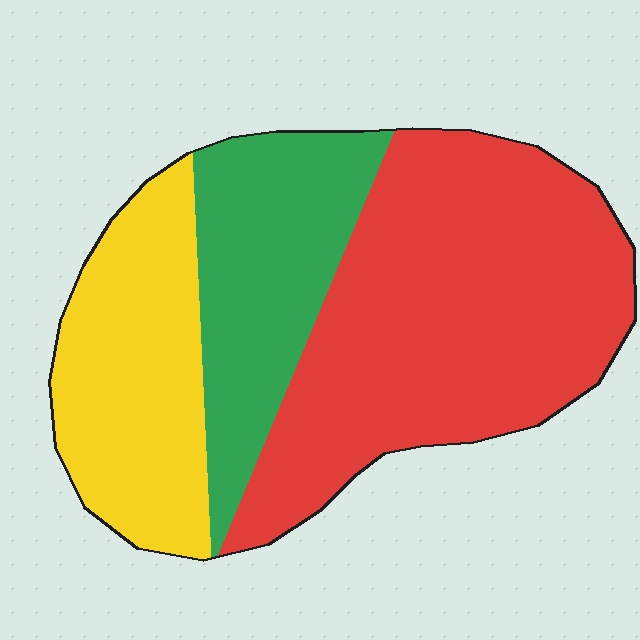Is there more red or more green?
Red.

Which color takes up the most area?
Red, at roughly 50%.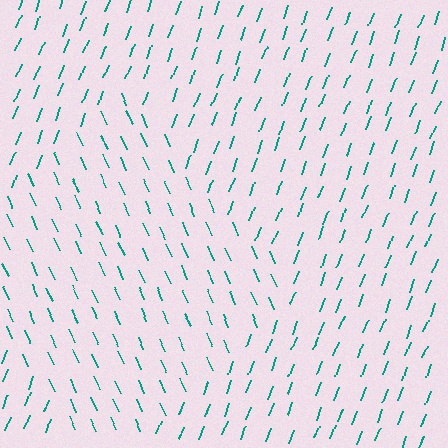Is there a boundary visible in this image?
Yes, there is a texture boundary formed by a change in line orientation.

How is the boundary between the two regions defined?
The boundary is defined purely by a change in line orientation (approximately 45 degrees difference). All lines are the same color and thickness.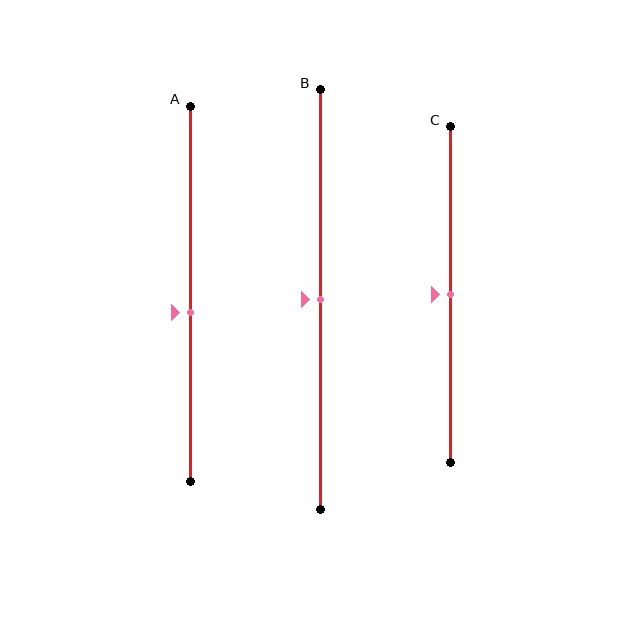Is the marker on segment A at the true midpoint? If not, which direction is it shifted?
No, the marker on segment A is shifted downward by about 5% of the segment length.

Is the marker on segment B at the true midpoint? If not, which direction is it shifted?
Yes, the marker on segment B is at the true midpoint.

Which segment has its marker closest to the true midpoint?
Segment B has its marker closest to the true midpoint.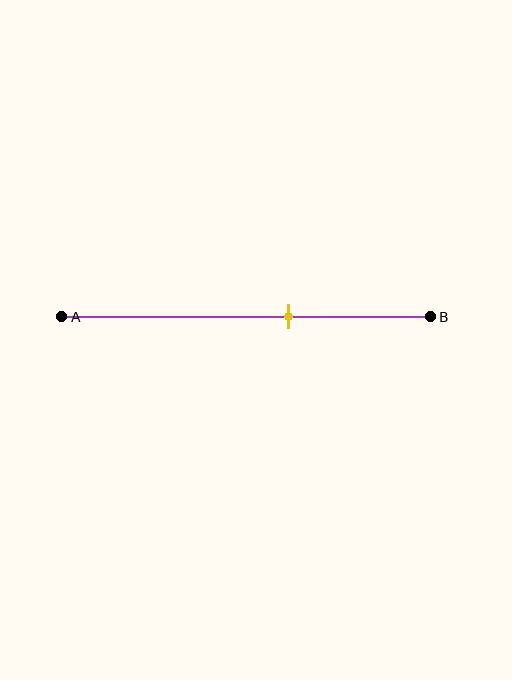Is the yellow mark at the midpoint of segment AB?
No, the mark is at about 60% from A, not at the 50% midpoint.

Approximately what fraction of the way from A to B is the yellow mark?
The yellow mark is approximately 60% of the way from A to B.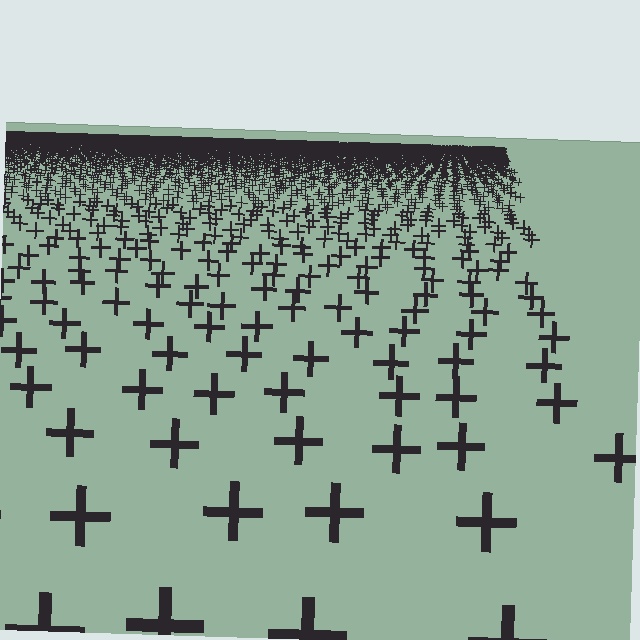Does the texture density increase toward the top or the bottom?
Density increases toward the top.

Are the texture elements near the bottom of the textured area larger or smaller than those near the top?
Larger. Near the bottom, elements are closer to the viewer and appear at a bigger on-screen size.